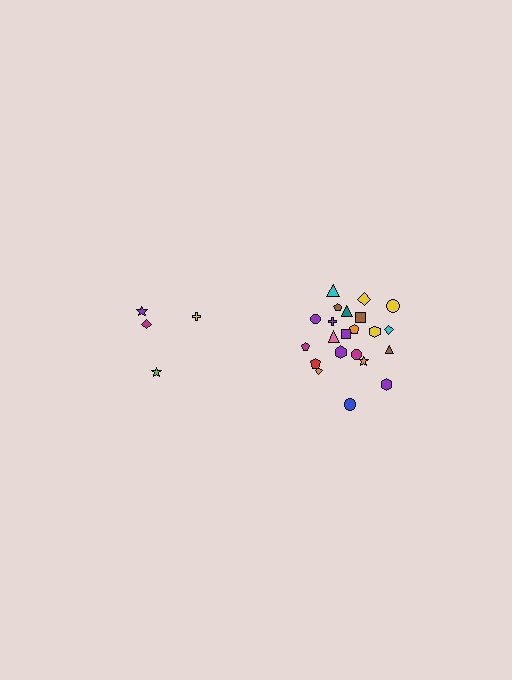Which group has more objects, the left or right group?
The right group.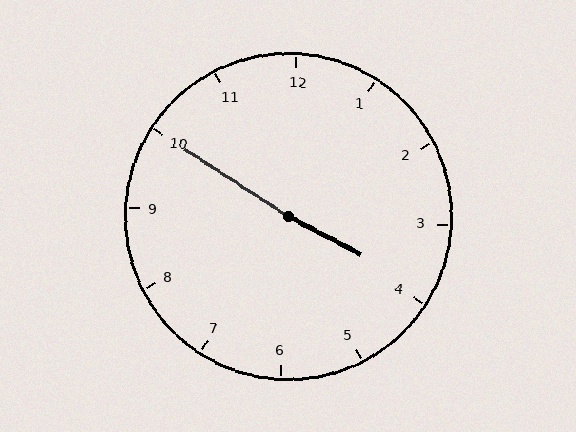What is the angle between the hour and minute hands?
Approximately 175 degrees.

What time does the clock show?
3:50.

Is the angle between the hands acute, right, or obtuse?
It is obtuse.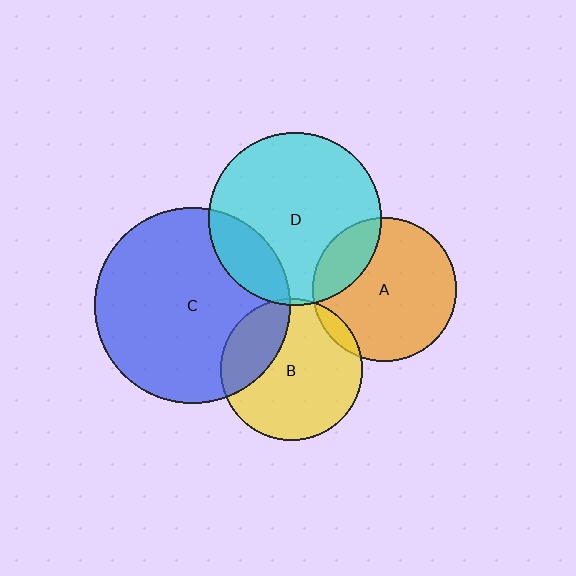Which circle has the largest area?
Circle C (blue).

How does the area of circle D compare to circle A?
Approximately 1.4 times.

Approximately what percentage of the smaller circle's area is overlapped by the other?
Approximately 20%.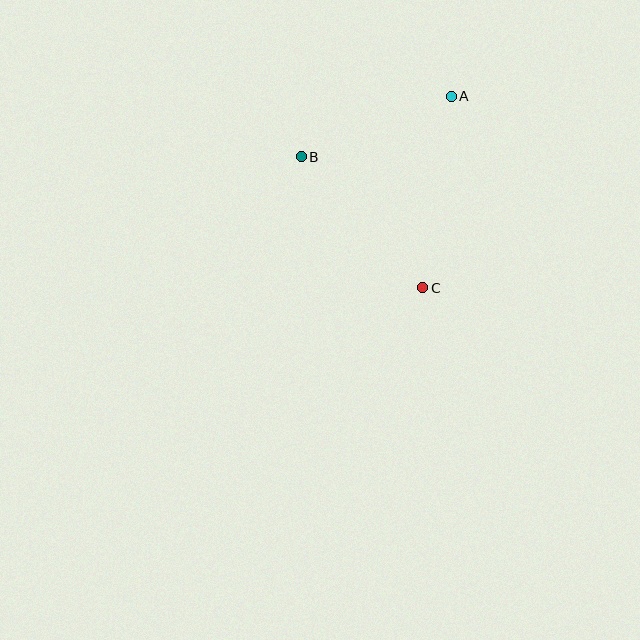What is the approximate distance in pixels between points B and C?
The distance between B and C is approximately 178 pixels.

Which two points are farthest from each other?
Points A and C are farthest from each other.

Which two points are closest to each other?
Points A and B are closest to each other.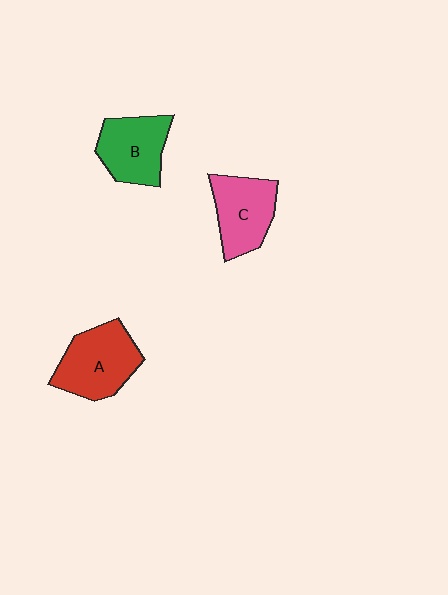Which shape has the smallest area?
Shape B (green).